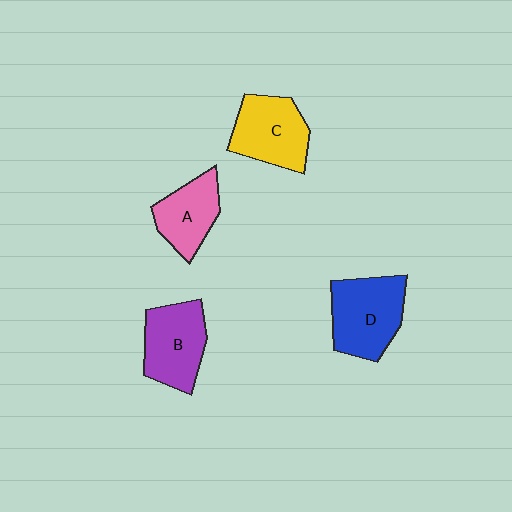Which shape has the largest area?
Shape D (blue).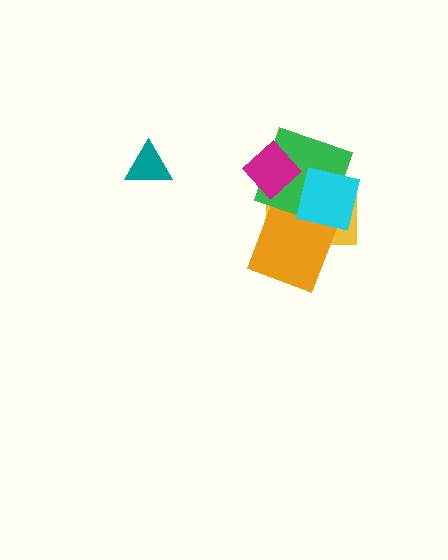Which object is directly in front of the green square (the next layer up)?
The cyan square is directly in front of the green square.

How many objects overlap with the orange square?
1 object overlaps with the orange square.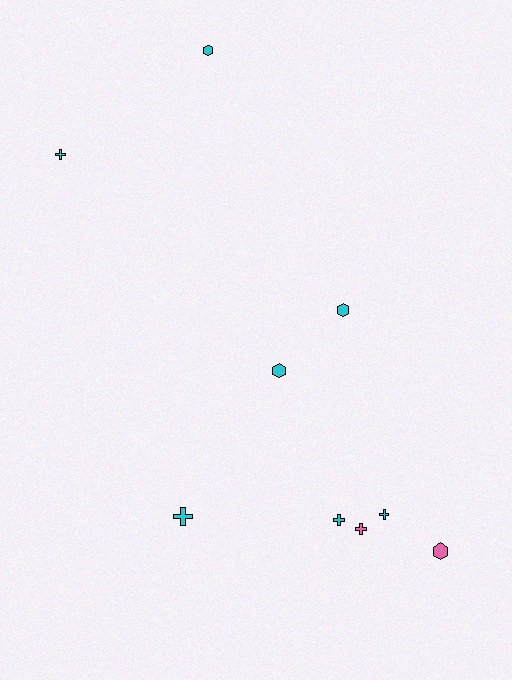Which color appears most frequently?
Cyan, with 7 objects.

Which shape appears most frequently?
Cross, with 5 objects.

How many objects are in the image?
There are 9 objects.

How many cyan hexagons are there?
There are 3 cyan hexagons.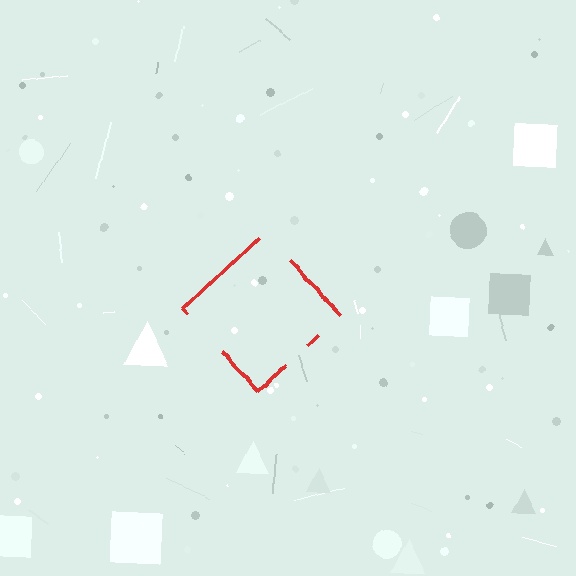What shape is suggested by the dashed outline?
The dashed outline suggests a diamond.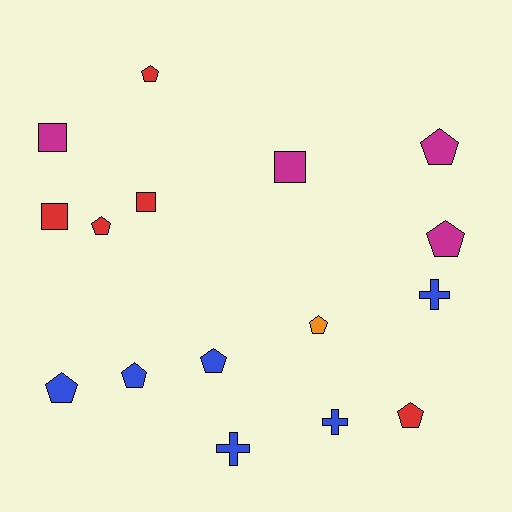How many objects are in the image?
There are 16 objects.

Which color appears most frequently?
Blue, with 6 objects.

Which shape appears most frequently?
Pentagon, with 9 objects.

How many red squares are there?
There are 2 red squares.